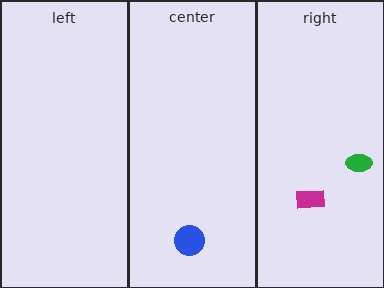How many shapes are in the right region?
2.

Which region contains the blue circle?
The center region.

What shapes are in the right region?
The green ellipse, the magenta rectangle.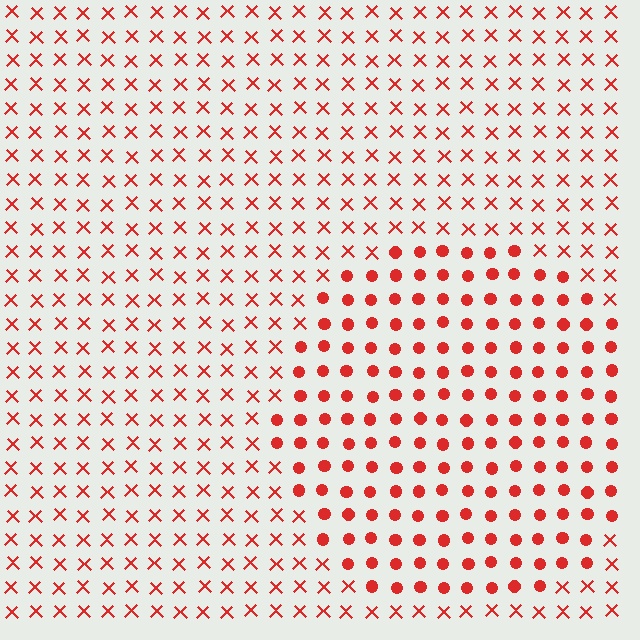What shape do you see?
I see a circle.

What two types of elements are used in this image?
The image uses circles inside the circle region and X marks outside it.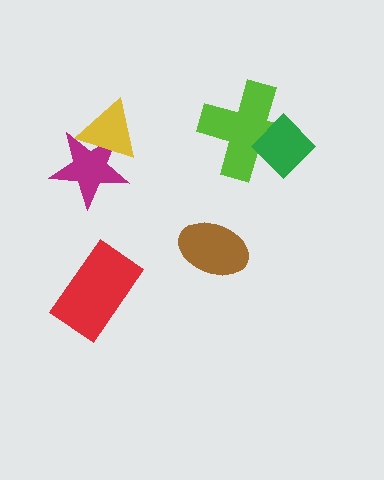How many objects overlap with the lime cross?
1 object overlaps with the lime cross.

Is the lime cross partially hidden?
Yes, it is partially covered by another shape.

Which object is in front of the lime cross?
The green diamond is in front of the lime cross.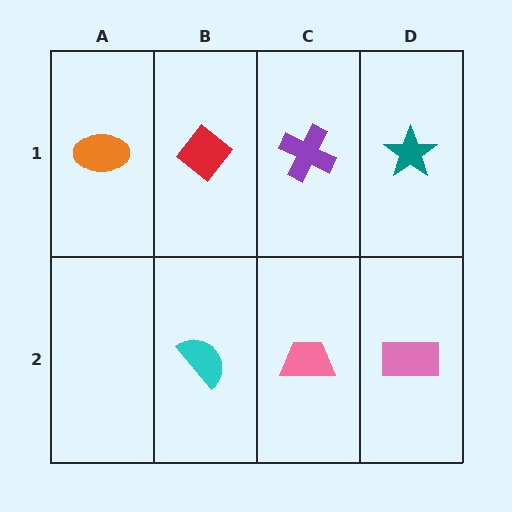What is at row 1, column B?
A red diamond.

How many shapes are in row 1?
4 shapes.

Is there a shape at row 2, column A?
No, that cell is empty.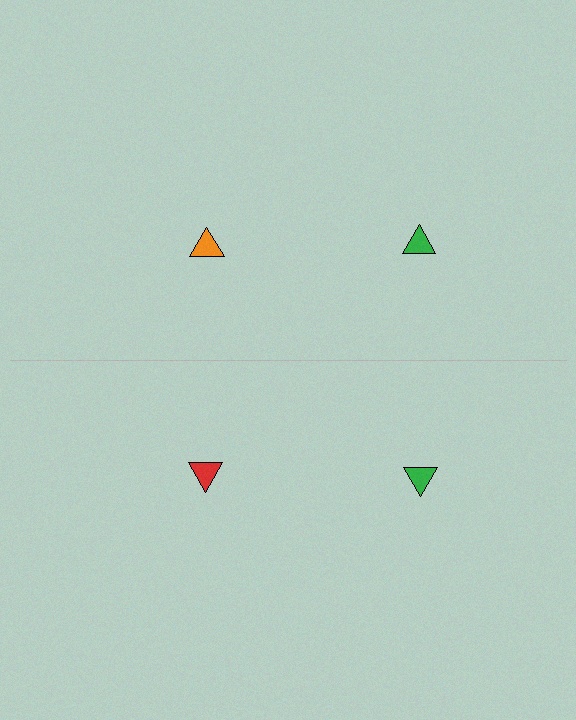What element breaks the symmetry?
The red triangle on the bottom side breaks the symmetry — its mirror counterpart is orange.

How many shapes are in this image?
There are 4 shapes in this image.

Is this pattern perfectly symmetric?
No, the pattern is not perfectly symmetric. The red triangle on the bottom side breaks the symmetry — its mirror counterpart is orange.